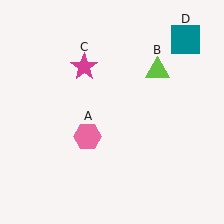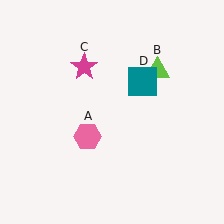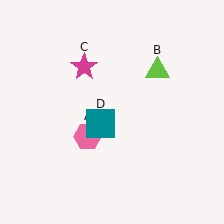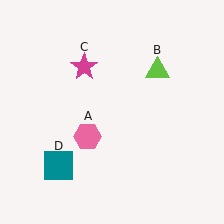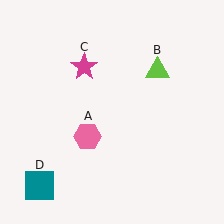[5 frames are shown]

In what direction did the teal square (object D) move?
The teal square (object D) moved down and to the left.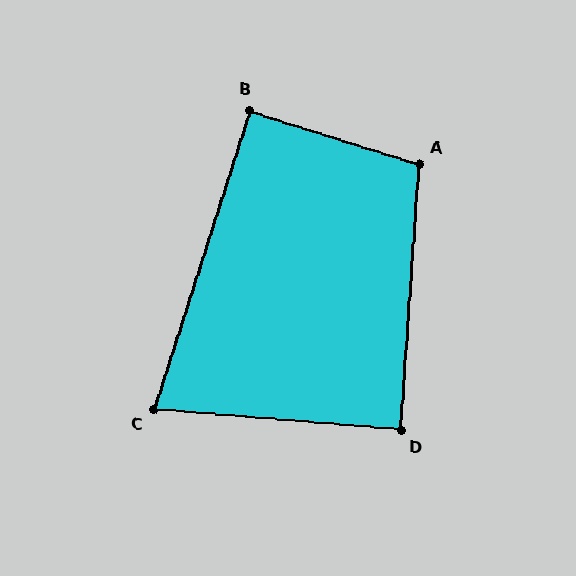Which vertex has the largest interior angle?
A, at approximately 103 degrees.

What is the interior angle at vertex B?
Approximately 91 degrees (approximately right).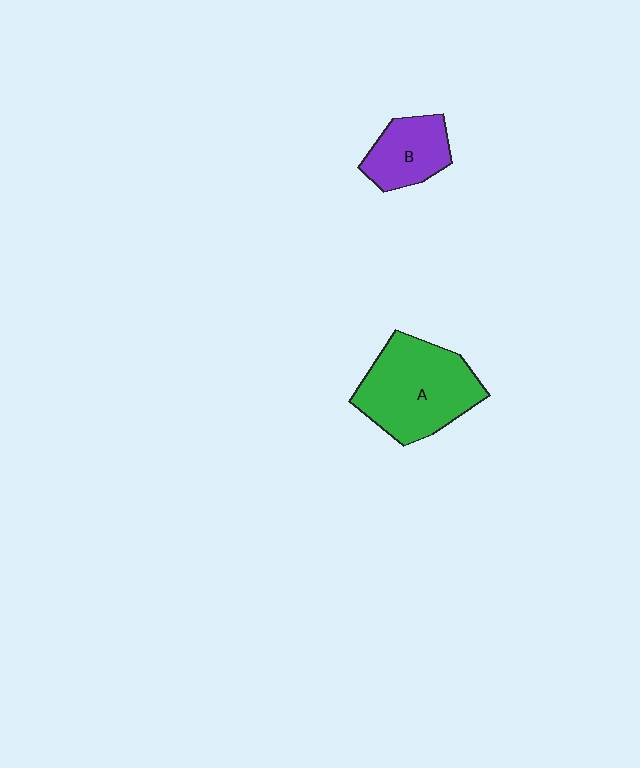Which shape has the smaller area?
Shape B (purple).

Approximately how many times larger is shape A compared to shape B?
Approximately 1.9 times.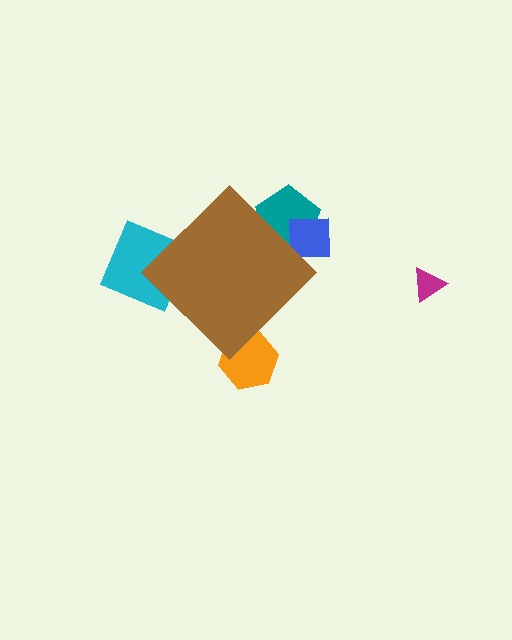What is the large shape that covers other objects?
A brown diamond.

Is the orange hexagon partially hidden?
Yes, the orange hexagon is partially hidden behind the brown diamond.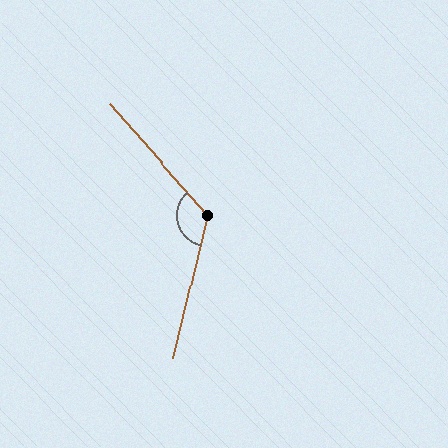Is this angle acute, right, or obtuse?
It is obtuse.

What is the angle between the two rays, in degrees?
Approximately 125 degrees.